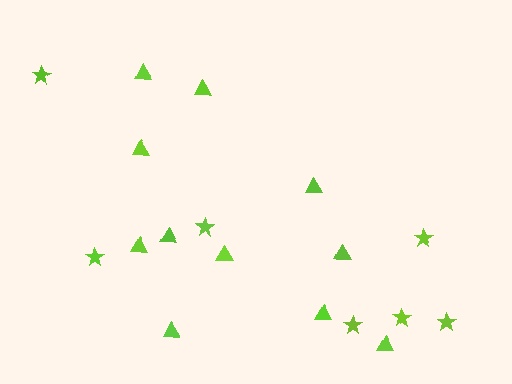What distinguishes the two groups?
There are 2 groups: one group of triangles (11) and one group of stars (7).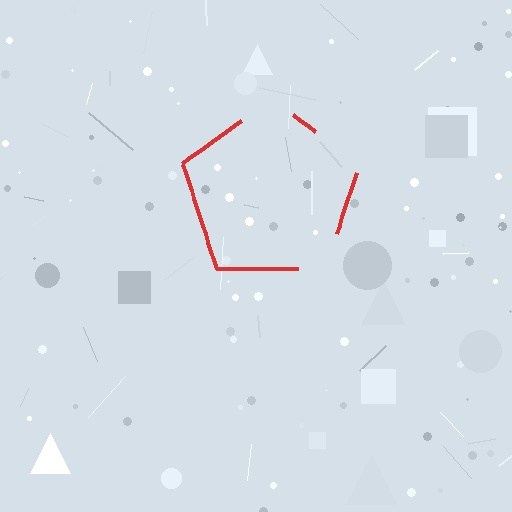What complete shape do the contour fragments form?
The contour fragments form a pentagon.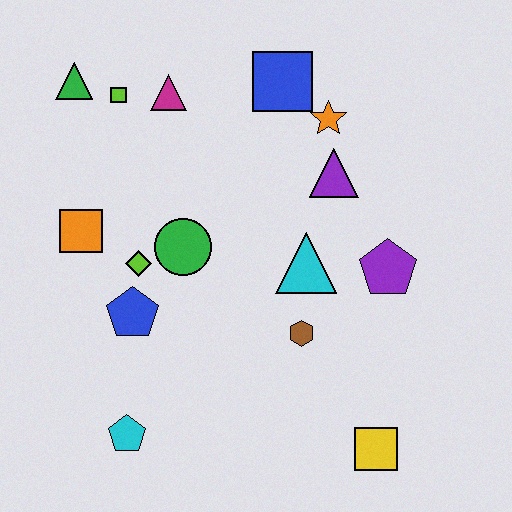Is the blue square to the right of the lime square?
Yes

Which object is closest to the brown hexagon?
The cyan triangle is closest to the brown hexagon.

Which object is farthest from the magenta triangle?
The yellow square is farthest from the magenta triangle.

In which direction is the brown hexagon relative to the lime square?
The brown hexagon is below the lime square.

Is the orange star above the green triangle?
No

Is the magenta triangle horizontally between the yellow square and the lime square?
Yes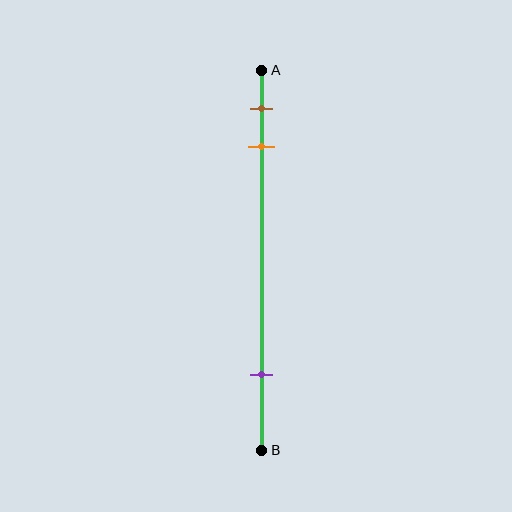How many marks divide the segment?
There are 3 marks dividing the segment.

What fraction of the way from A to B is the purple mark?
The purple mark is approximately 80% (0.8) of the way from A to B.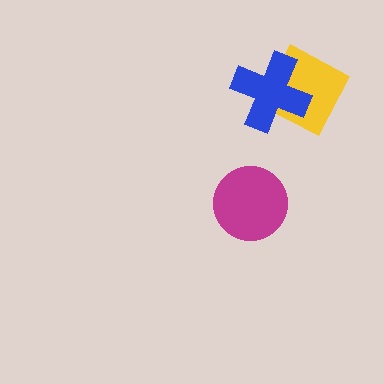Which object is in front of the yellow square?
The blue cross is in front of the yellow square.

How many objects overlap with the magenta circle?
0 objects overlap with the magenta circle.